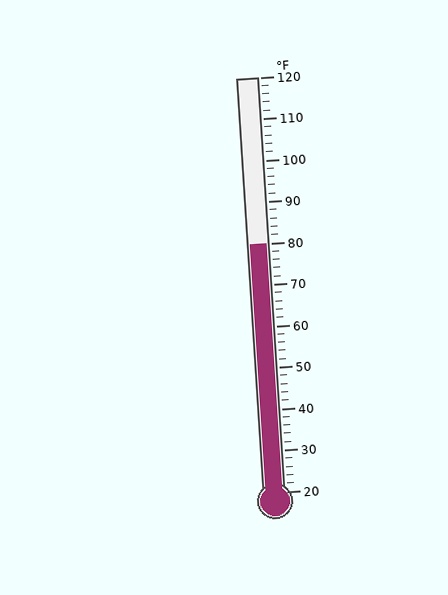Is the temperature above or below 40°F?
The temperature is above 40°F.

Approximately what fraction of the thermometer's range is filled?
The thermometer is filled to approximately 60% of its range.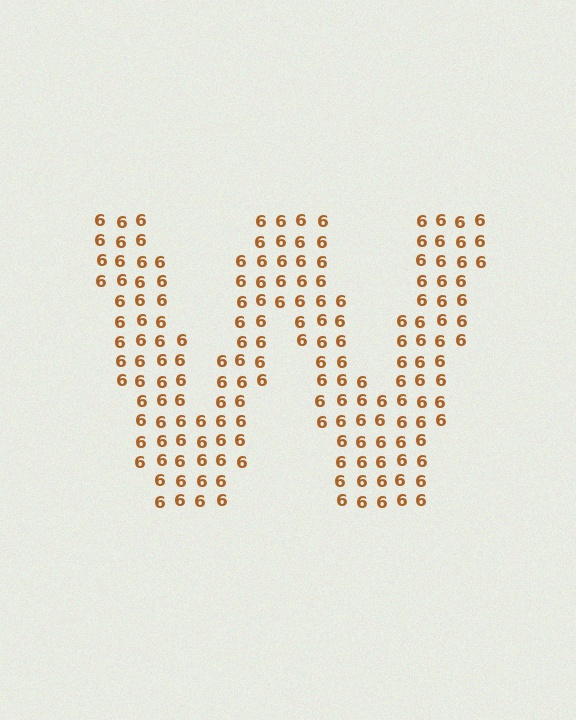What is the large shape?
The large shape is the letter W.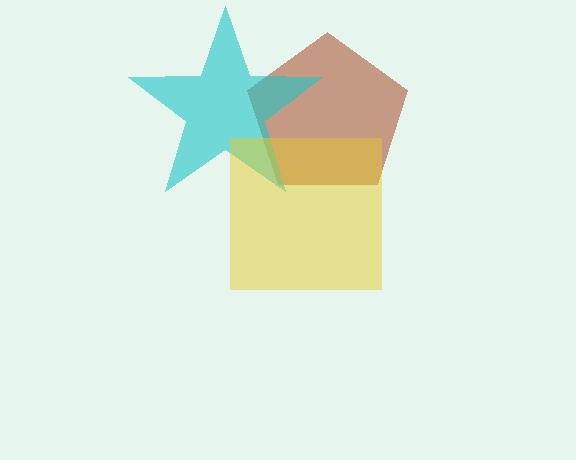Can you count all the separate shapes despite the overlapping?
Yes, there are 3 separate shapes.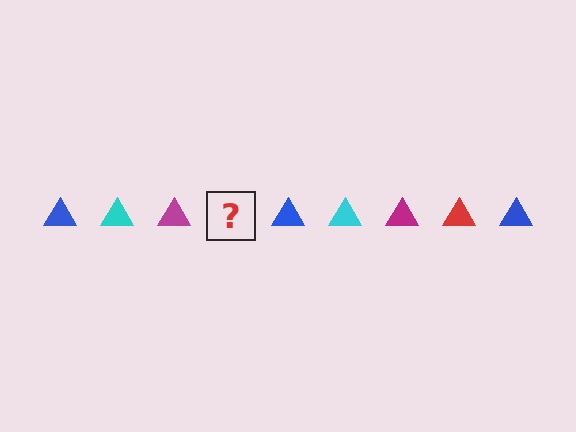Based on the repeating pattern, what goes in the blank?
The blank should be a red triangle.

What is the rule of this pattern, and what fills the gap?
The rule is that the pattern cycles through blue, cyan, magenta, red triangles. The gap should be filled with a red triangle.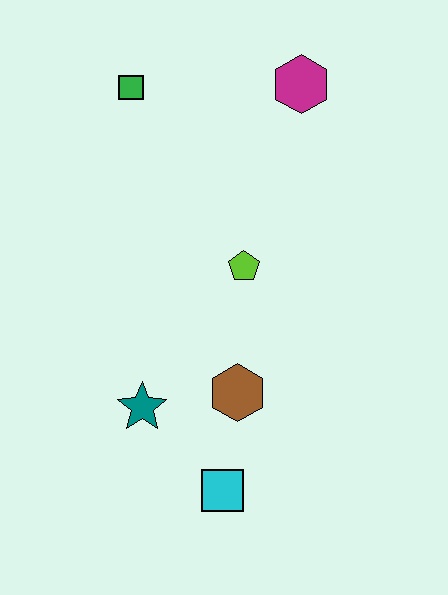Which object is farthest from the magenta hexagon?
The cyan square is farthest from the magenta hexagon.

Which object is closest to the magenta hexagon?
The green square is closest to the magenta hexagon.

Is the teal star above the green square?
No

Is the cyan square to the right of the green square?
Yes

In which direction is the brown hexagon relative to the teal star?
The brown hexagon is to the right of the teal star.